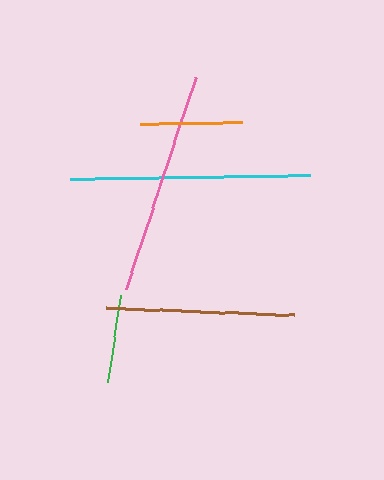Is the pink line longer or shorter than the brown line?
The pink line is longer than the brown line.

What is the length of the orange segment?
The orange segment is approximately 102 pixels long.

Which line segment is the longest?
The cyan line is the longest at approximately 240 pixels.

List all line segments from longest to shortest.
From longest to shortest: cyan, pink, brown, orange, green.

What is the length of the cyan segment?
The cyan segment is approximately 240 pixels long.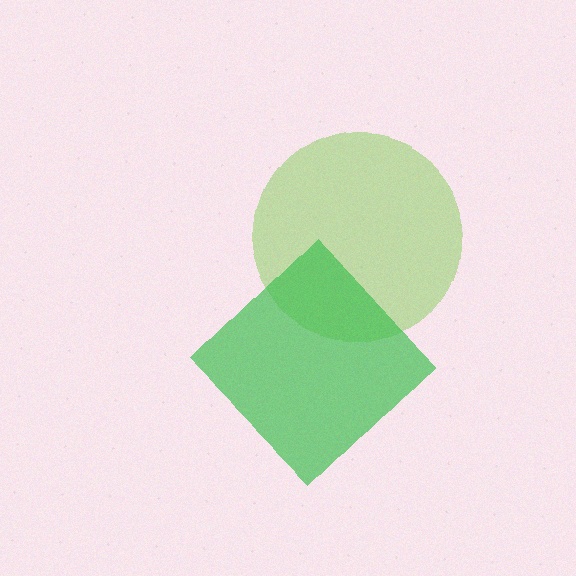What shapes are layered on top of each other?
The layered shapes are: a lime circle, a green diamond.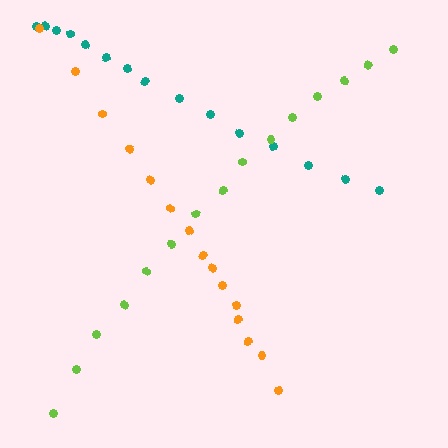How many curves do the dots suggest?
There are 3 distinct paths.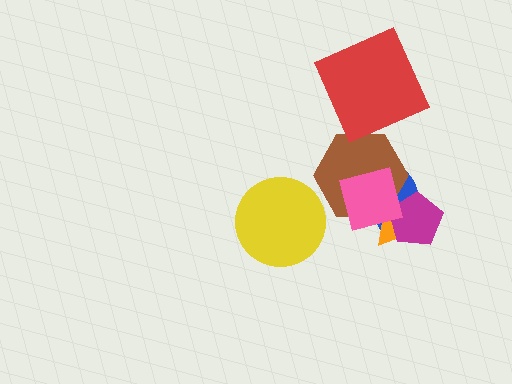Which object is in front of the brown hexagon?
The pink square is in front of the brown hexagon.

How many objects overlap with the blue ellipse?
4 objects overlap with the blue ellipse.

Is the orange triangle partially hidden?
Yes, it is partially covered by another shape.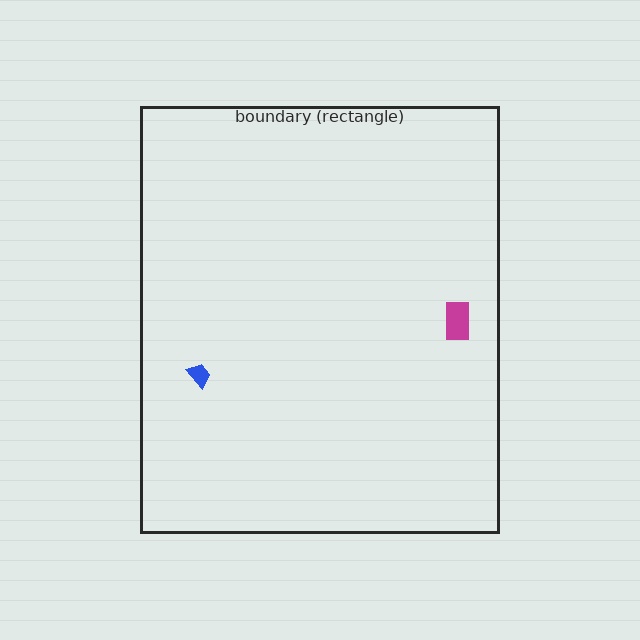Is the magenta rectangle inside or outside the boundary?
Inside.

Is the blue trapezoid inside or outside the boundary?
Inside.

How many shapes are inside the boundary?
2 inside, 0 outside.